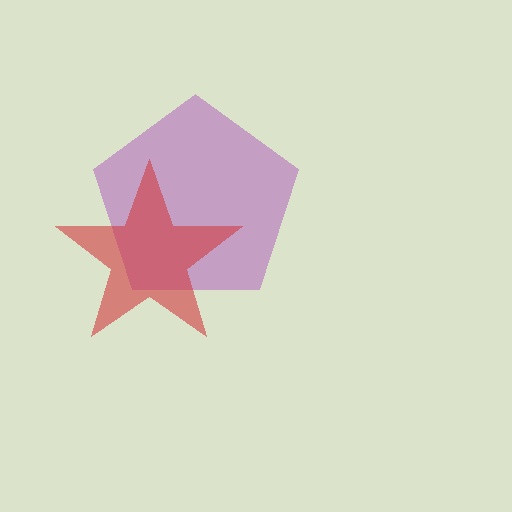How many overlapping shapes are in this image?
There are 2 overlapping shapes in the image.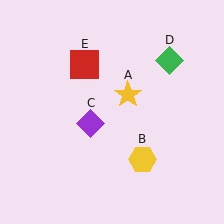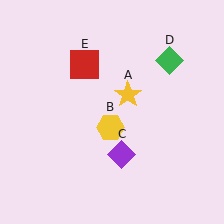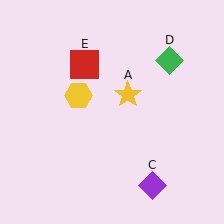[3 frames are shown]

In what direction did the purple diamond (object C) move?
The purple diamond (object C) moved down and to the right.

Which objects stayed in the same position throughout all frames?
Yellow star (object A) and green diamond (object D) and red square (object E) remained stationary.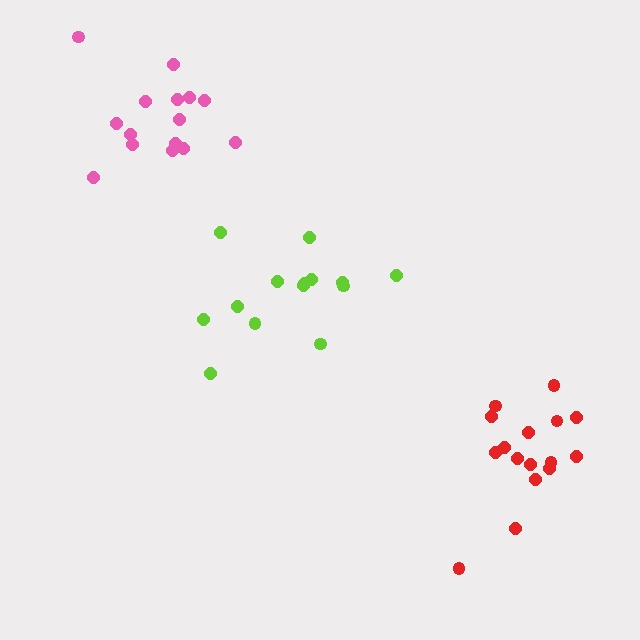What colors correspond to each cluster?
The clusters are colored: lime, pink, red.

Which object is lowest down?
The red cluster is bottommost.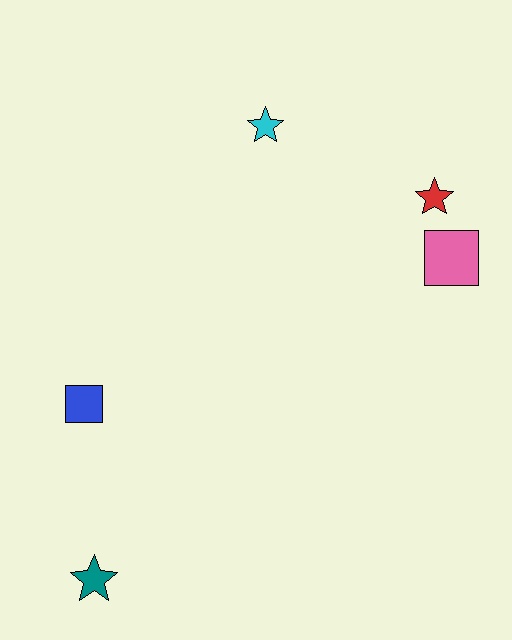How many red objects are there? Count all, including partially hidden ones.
There is 1 red object.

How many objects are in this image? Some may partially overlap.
There are 5 objects.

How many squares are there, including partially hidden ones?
There are 2 squares.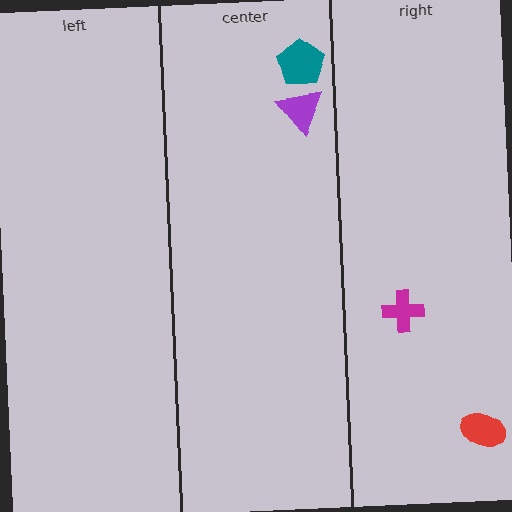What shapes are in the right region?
The magenta cross, the red ellipse.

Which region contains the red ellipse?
The right region.